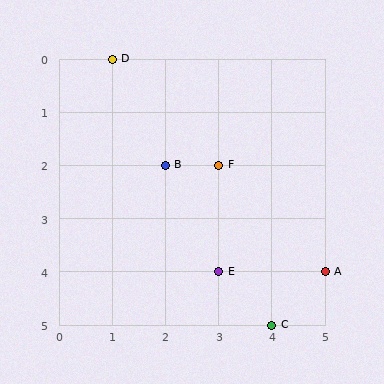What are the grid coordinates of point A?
Point A is at grid coordinates (5, 4).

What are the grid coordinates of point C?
Point C is at grid coordinates (4, 5).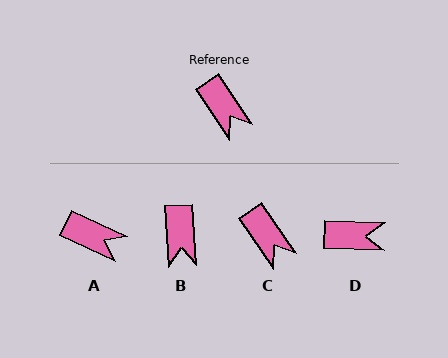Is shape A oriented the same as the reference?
No, it is off by about 31 degrees.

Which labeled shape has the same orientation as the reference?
C.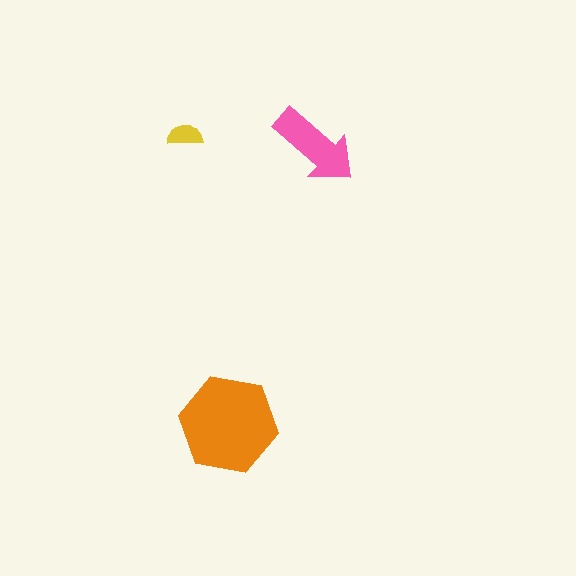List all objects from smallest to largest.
The yellow semicircle, the pink arrow, the orange hexagon.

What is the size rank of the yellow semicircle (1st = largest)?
3rd.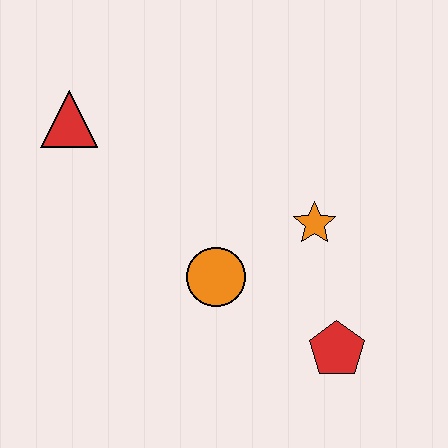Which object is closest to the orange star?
The orange circle is closest to the orange star.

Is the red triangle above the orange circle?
Yes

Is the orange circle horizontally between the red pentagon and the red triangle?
Yes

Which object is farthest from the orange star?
The red triangle is farthest from the orange star.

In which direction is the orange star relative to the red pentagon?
The orange star is above the red pentagon.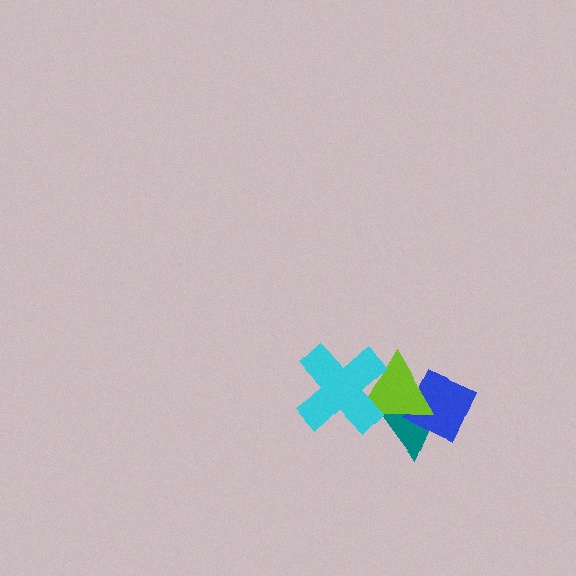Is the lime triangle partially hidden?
Yes, it is partially covered by another shape.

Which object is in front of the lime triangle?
The cyan cross is in front of the lime triangle.